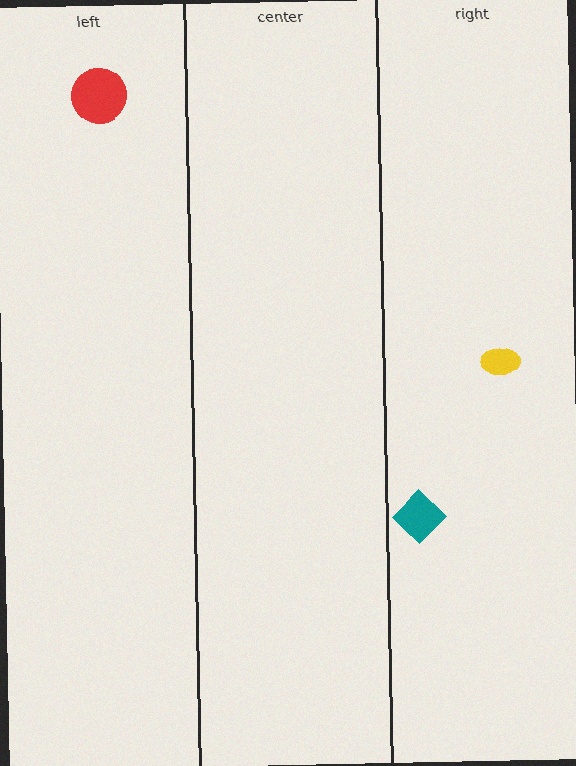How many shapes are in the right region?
2.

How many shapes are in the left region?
1.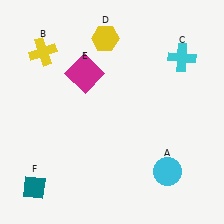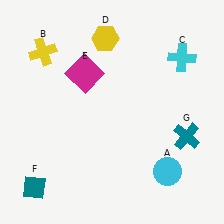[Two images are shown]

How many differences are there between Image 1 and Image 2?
There is 1 difference between the two images.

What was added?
A teal cross (G) was added in Image 2.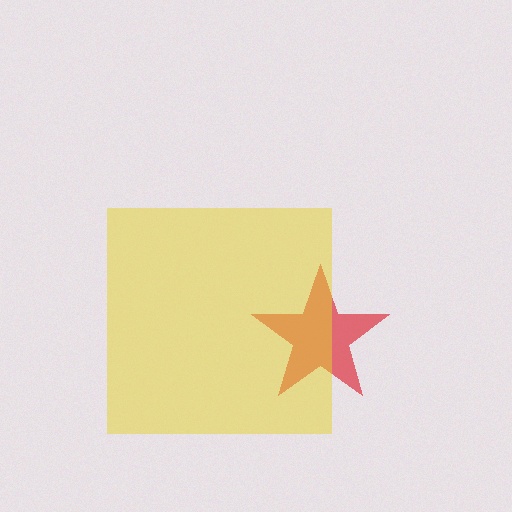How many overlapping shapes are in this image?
There are 2 overlapping shapes in the image.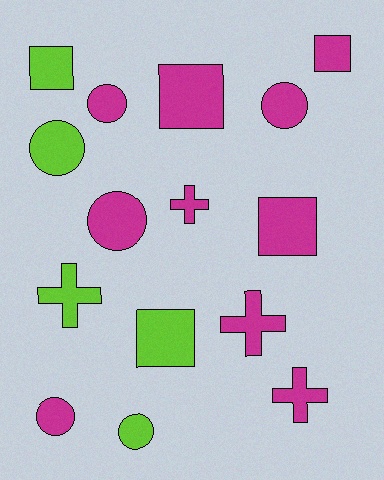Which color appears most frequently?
Magenta, with 10 objects.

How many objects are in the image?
There are 15 objects.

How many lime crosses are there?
There is 1 lime cross.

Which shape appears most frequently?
Circle, with 6 objects.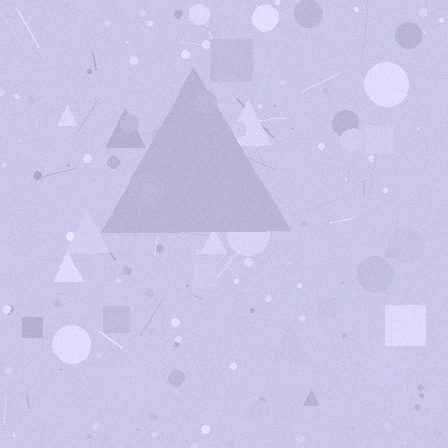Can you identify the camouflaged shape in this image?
The camouflaged shape is a triangle.